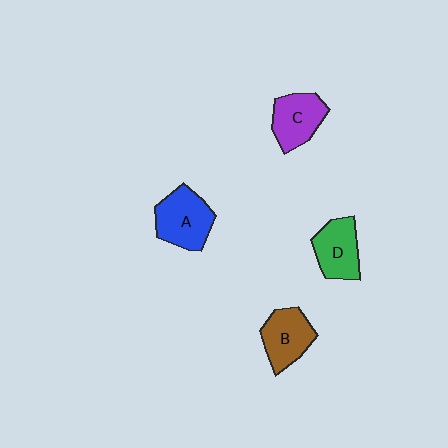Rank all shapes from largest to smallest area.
From largest to smallest: A (blue), B (brown), C (purple), D (green).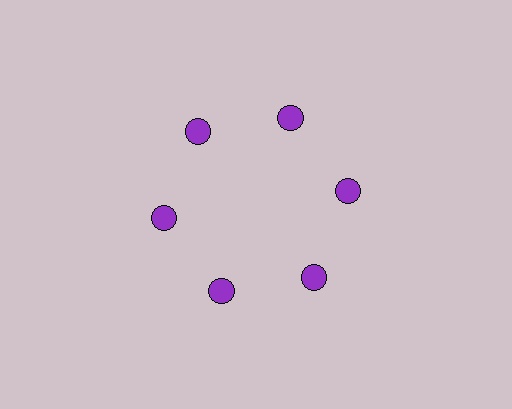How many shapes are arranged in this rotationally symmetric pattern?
There are 6 shapes, arranged in 6 groups of 1.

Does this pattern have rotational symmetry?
Yes, this pattern has 6-fold rotational symmetry. It looks the same after rotating 60 degrees around the center.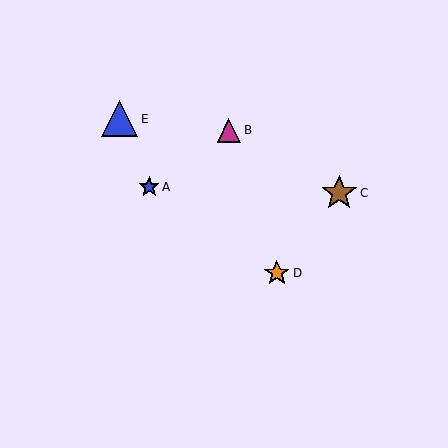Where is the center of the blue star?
The center of the blue star is at (149, 187).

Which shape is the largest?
The blue triangle (labeled E) is the largest.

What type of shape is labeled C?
Shape C is a brown star.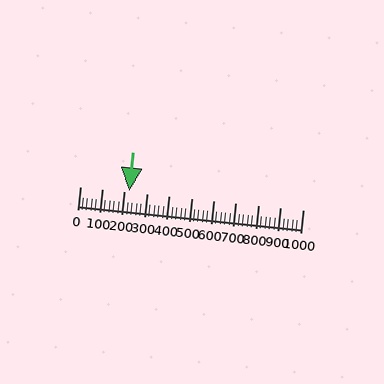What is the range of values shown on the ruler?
The ruler shows values from 0 to 1000.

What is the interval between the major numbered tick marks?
The major tick marks are spaced 100 units apart.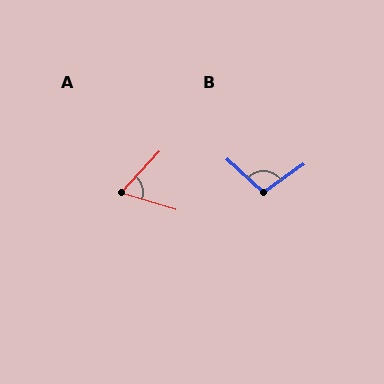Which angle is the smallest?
A, at approximately 64 degrees.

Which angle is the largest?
B, at approximately 103 degrees.